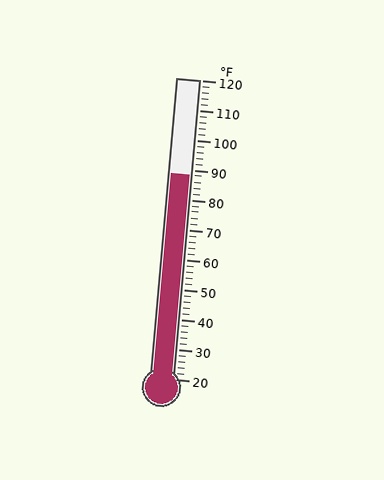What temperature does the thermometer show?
The thermometer shows approximately 88°F.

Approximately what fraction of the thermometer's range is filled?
The thermometer is filled to approximately 70% of its range.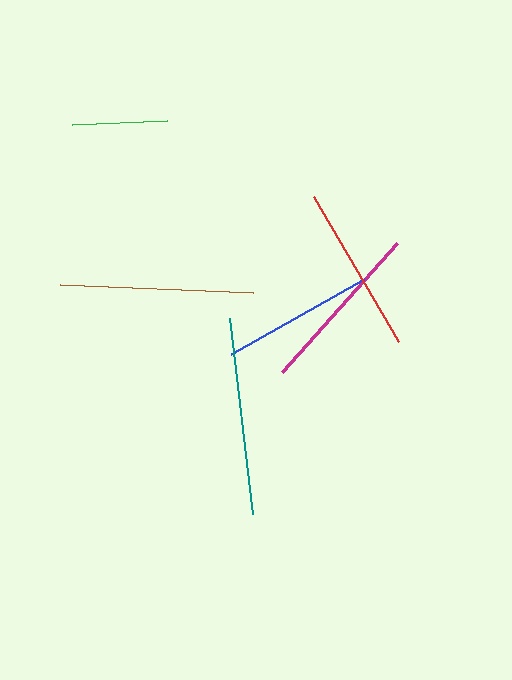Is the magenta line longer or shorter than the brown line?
The brown line is longer than the magenta line.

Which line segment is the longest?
The teal line is the longest at approximately 197 pixels.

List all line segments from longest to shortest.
From longest to shortest: teal, brown, magenta, red, blue, green.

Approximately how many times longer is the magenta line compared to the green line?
The magenta line is approximately 1.8 times the length of the green line.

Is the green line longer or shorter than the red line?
The red line is longer than the green line.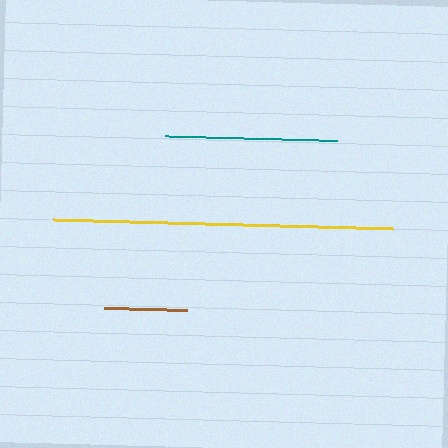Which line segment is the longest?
The yellow line is the longest at approximately 340 pixels.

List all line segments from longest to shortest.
From longest to shortest: yellow, teal, brown.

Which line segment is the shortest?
The brown line is the shortest at approximately 84 pixels.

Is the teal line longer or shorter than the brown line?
The teal line is longer than the brown line.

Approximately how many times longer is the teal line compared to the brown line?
The teal line is approximately 2.1 times the length of the brown line.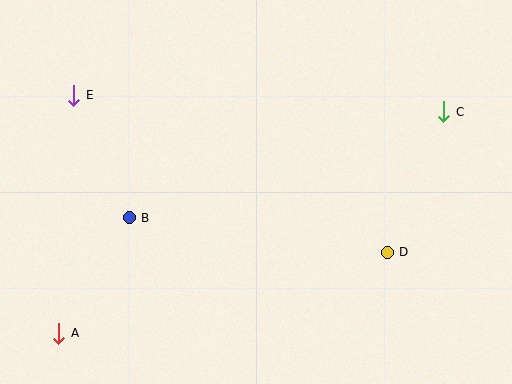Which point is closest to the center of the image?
Point B at (129, 218) is closest to the center.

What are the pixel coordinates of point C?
Point C is at (444, 112).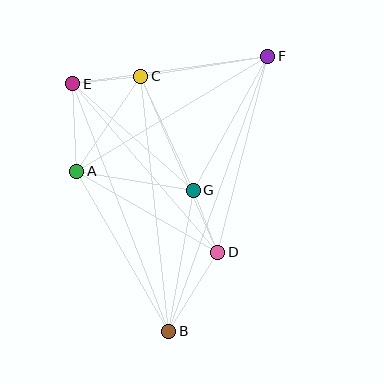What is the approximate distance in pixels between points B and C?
The distance between B and C is approximately 257 pixels.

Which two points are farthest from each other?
Points B and F are farthest from each other.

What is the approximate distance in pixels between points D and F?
The distance between D and F is approximately 203 pixels.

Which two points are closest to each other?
Points D and G are closest to each other.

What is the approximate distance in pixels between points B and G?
The distance between B and G is approximately 143 pixels.